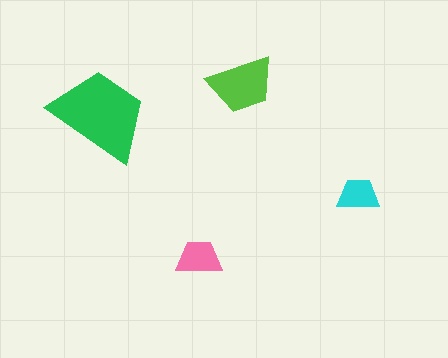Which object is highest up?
The lime trapezoid is topmost.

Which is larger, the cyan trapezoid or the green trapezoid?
The green one.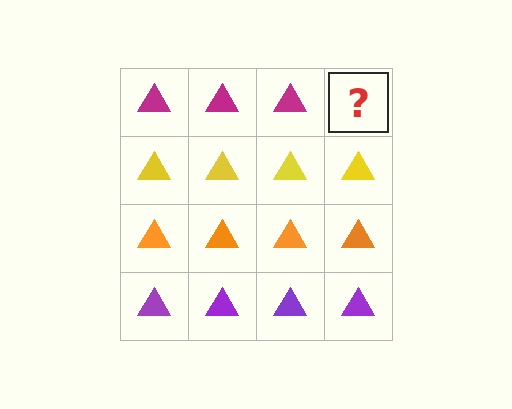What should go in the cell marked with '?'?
The missing cell should contain a magenta triangle.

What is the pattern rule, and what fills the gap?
The rule is that each row has a consistent color. The gap should be filled with a magenta triangle.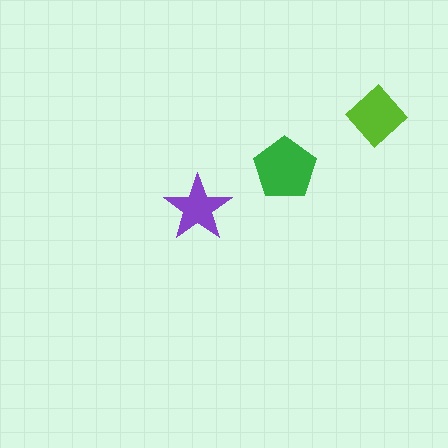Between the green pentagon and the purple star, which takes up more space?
The green pentagon.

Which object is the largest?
The green pentagon.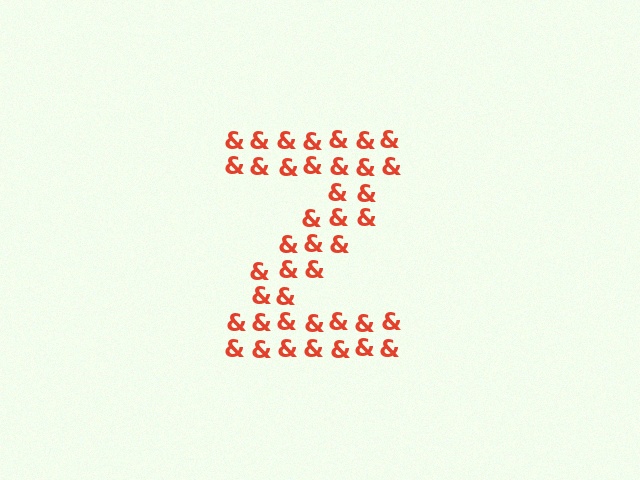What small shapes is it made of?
It is made of small ampersands.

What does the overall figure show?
The overall figure shows the letter Z.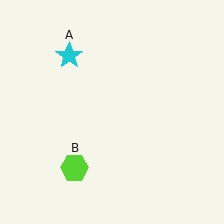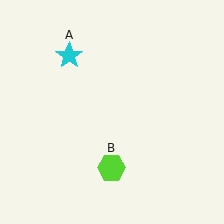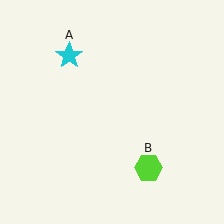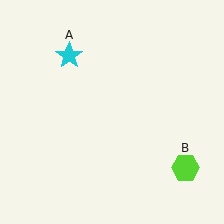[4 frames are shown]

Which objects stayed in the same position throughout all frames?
Cyan star (object A) remained stationary.